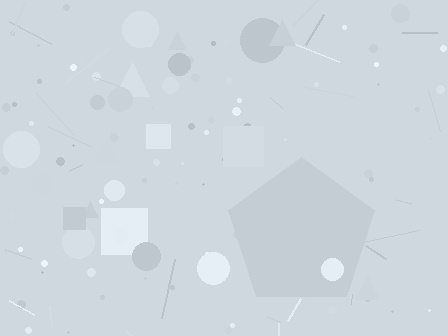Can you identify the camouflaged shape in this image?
The camouflaged shape is a pentagon.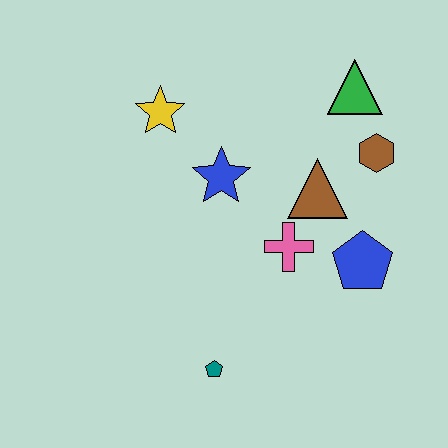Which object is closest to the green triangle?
The brown hexagon is closest to the green triangle.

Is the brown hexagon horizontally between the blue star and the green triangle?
No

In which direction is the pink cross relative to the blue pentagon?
The pink cross is to the left of the blue pentagon.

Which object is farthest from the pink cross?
The yellow star is farthest from the pink cross.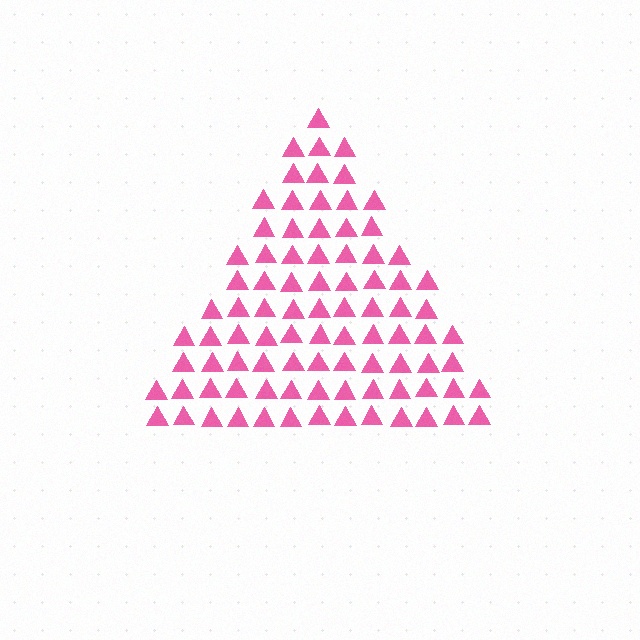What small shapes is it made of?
It is made of small triangles.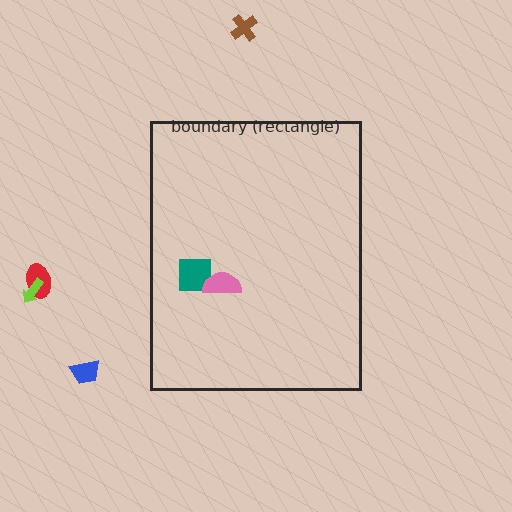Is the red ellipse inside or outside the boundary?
Outside.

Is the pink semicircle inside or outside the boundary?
Inside.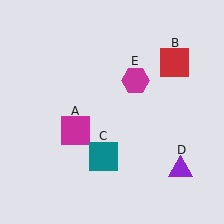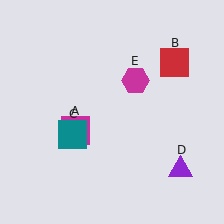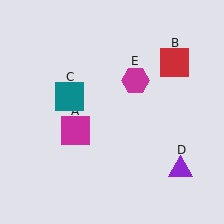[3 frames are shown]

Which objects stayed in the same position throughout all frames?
Magenta square (object A) and red square (object B) and purple triangle (object D) and magenta hexagon (object E) remained stationary.